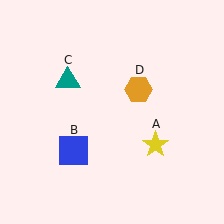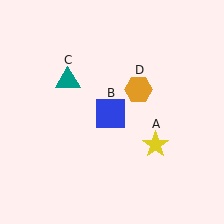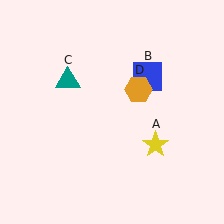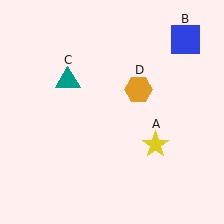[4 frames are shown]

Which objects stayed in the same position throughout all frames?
Yellow star (object A) and teal triangle (object C) and orange hexagon (object D) remained stationary.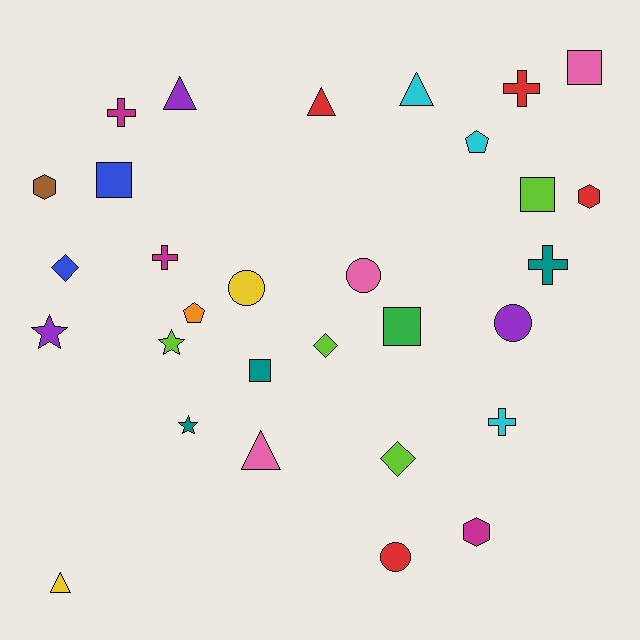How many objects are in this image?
There are 30 objects.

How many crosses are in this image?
There are 5 crosses.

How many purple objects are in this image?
There are 3 purple objects.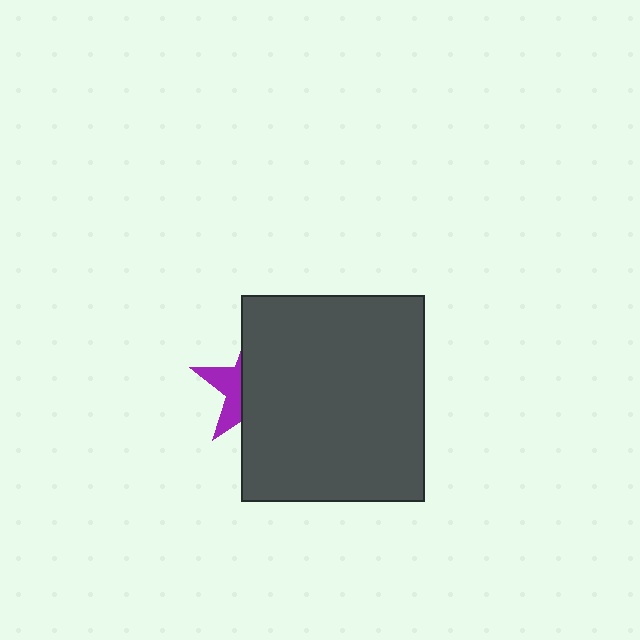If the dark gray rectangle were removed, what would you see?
You would see the complete purple star.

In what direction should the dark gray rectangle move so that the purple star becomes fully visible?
The dark gray rectangle should move right. That is the shortest direction to clear the overlap and leave the purple star fully visible.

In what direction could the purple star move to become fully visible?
The purple star could move left. That would shift it out from behind the dark gray rectangle entirely.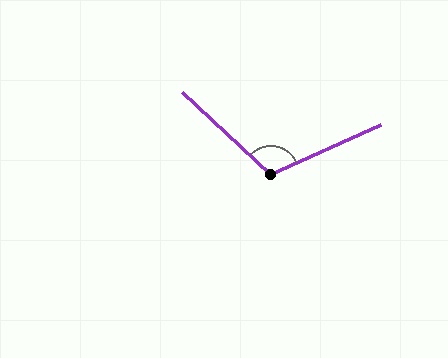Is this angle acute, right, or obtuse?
It is obtuse.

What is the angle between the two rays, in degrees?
Approximately 113 degrees.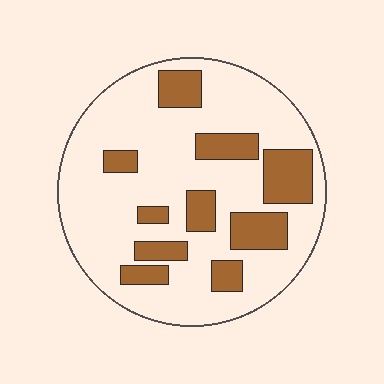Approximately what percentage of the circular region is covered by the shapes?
Approximately 25%.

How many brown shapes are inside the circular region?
10.